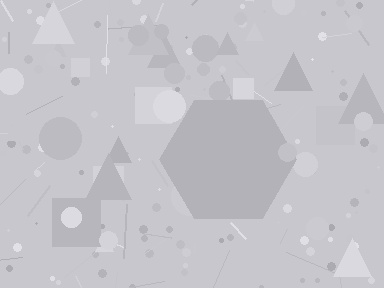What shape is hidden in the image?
A hexagon is hidden in the image.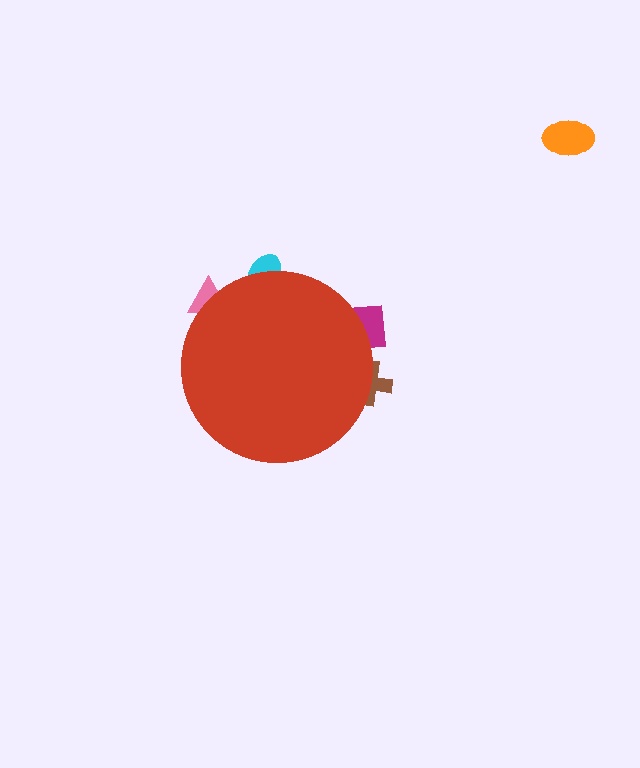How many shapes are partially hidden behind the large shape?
4 shapes are partially hidden.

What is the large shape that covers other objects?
A red circle.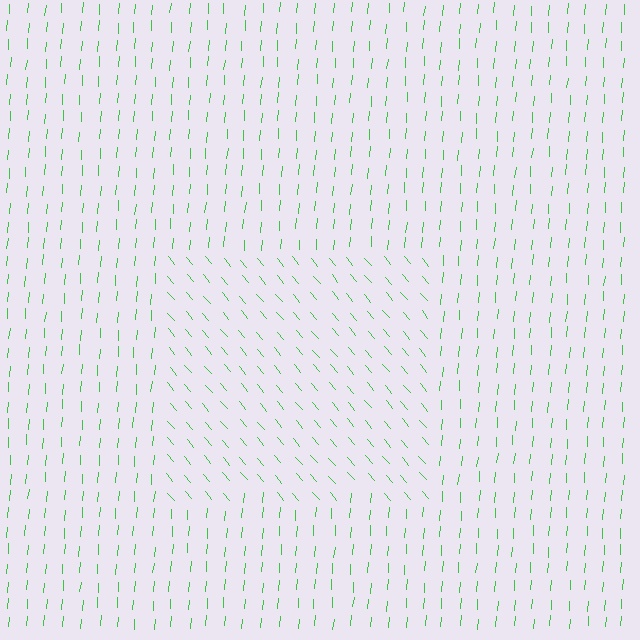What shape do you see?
I see a rectangle.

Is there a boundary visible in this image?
Yes, there is a texture boundary formed by a change in line orientation.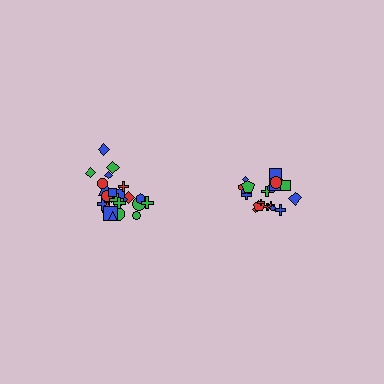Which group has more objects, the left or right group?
The left group.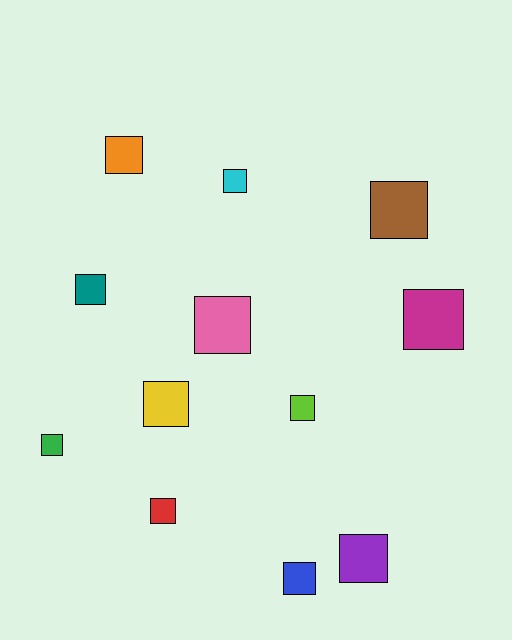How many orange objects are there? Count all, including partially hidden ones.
There is 1 orange object.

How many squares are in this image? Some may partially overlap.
There are 12 squares.